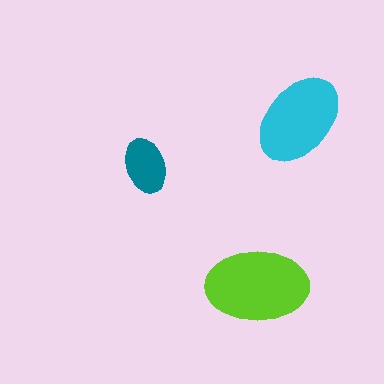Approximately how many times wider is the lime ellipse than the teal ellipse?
About 2 times wider.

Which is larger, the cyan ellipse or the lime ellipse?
The lime one.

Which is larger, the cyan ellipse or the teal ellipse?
The cyan one.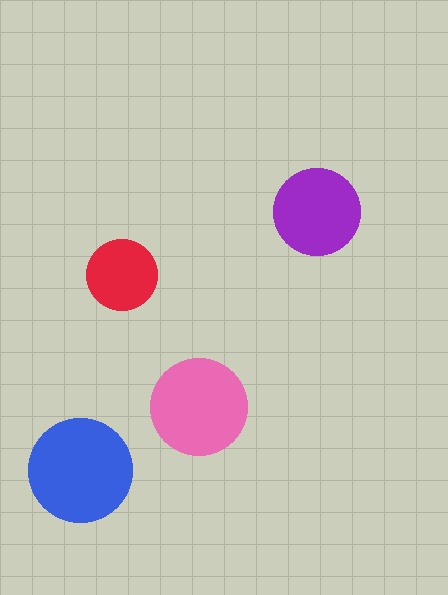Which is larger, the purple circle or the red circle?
The purple one.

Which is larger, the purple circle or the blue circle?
The blue one.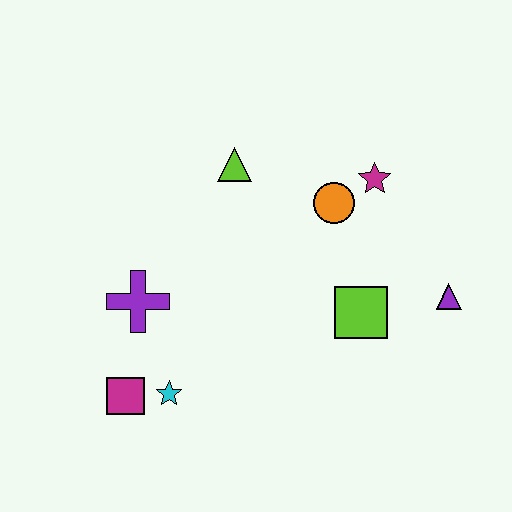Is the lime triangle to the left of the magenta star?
Yes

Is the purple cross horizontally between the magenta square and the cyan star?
Yes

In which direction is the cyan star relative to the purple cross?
The cyan star is below the purple cross.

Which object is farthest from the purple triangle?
The magenta square is farthest from the purple triangle.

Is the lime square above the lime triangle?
No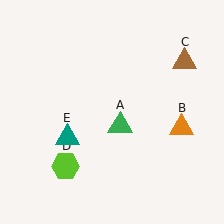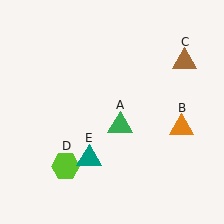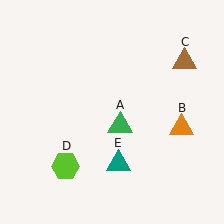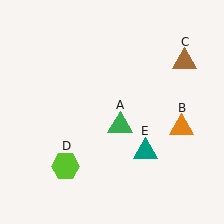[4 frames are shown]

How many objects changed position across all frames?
1 object changed position: teal triangle (object E).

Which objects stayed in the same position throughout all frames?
Green triangle (object A) and orange triangle (object B) and brown triangle (object C) and lime hexagon (object D) remained stationary.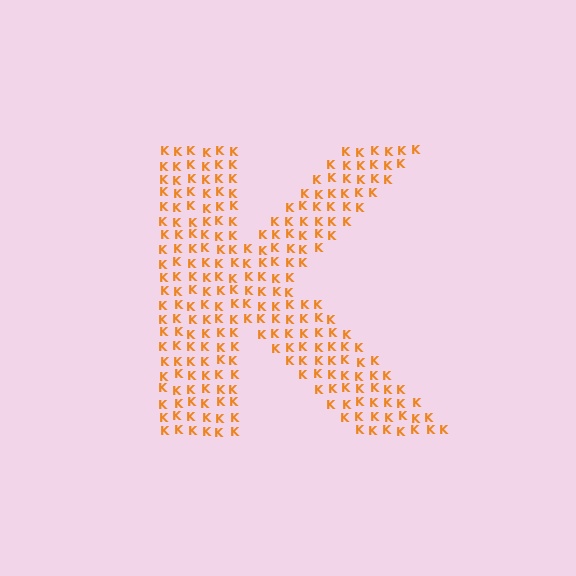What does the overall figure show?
The overall figure shows the letter K.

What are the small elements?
The small elements are letter K's.